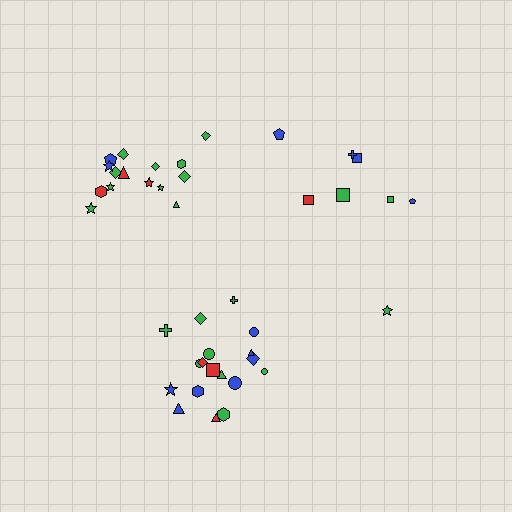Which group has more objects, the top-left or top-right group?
The top-left group.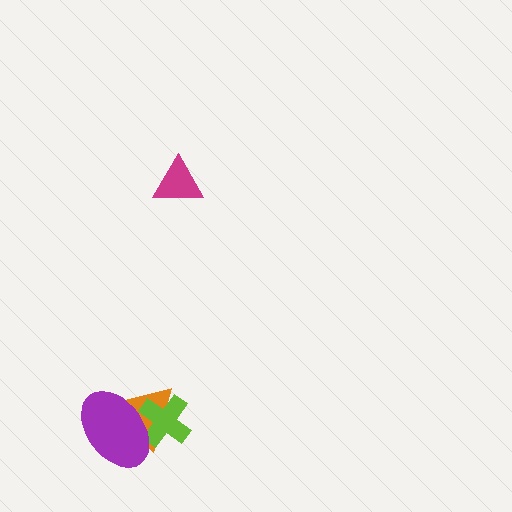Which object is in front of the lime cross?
The purple ellipse is in front of the lime cross.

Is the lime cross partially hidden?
Yes, it is partially covered by another shape.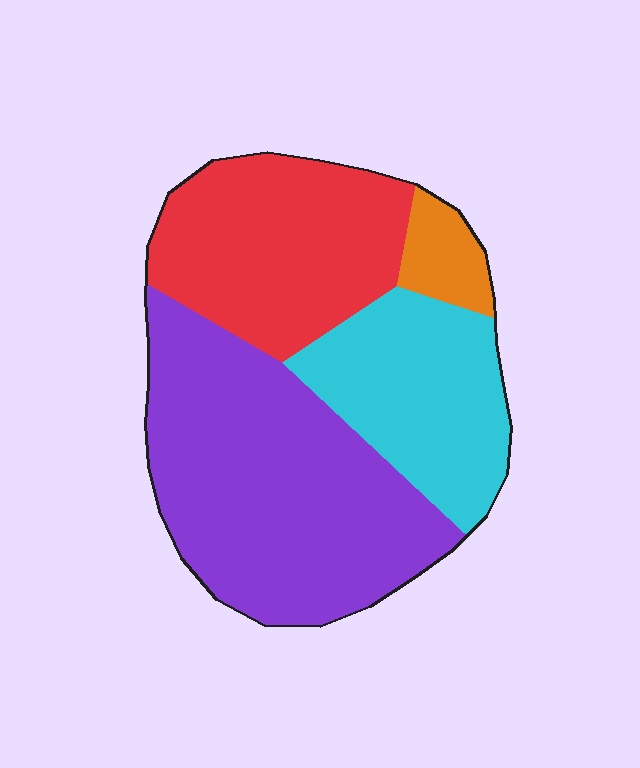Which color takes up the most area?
Purple, at roughly 45%.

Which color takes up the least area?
Orange, at roughly 5%.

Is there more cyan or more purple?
Purple.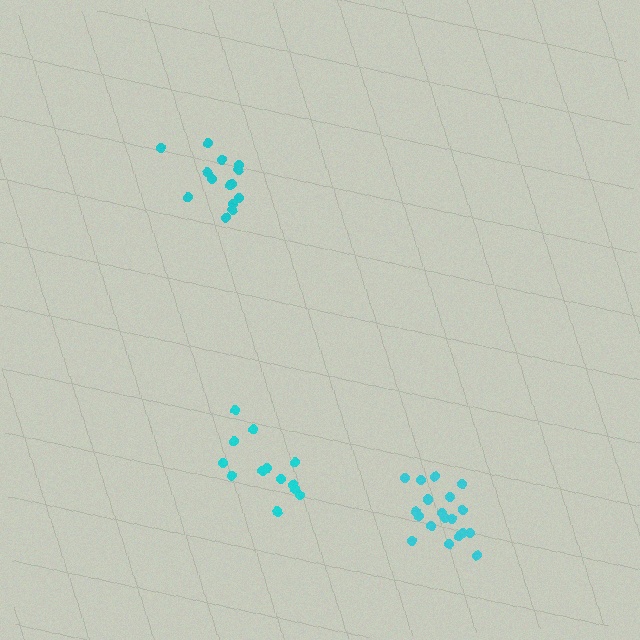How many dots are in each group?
Group 1: 14 dots, Group 2: 13 dots, Group 3: 19 dots (46 total).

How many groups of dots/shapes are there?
There are 3 groups.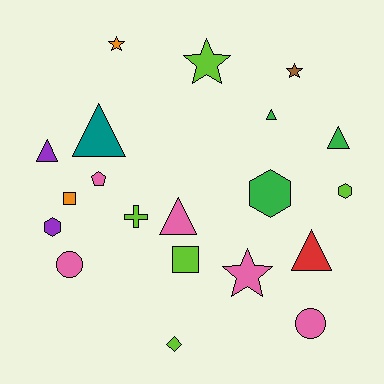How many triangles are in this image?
There are 6 triangles.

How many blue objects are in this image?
There are no blue objects.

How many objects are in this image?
There are 20 objects.